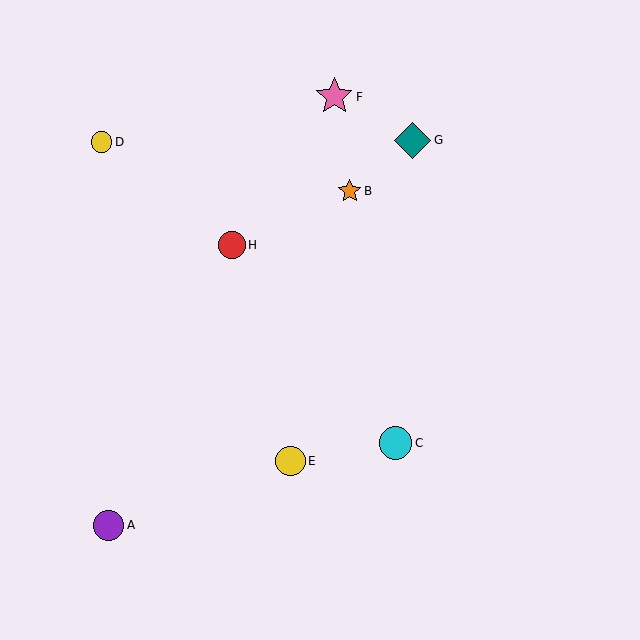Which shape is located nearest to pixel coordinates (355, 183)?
The orange star (labeled B) at (350, 191) is nearest to that location.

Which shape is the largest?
The pink star (labeled F) is the largest.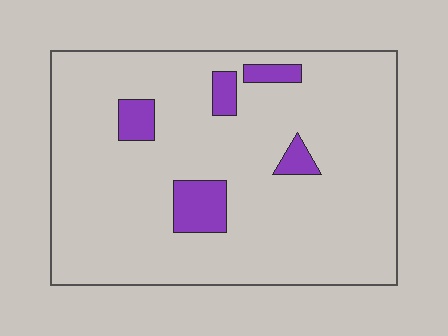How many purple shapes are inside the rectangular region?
5.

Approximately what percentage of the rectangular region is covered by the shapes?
Approximately 10%.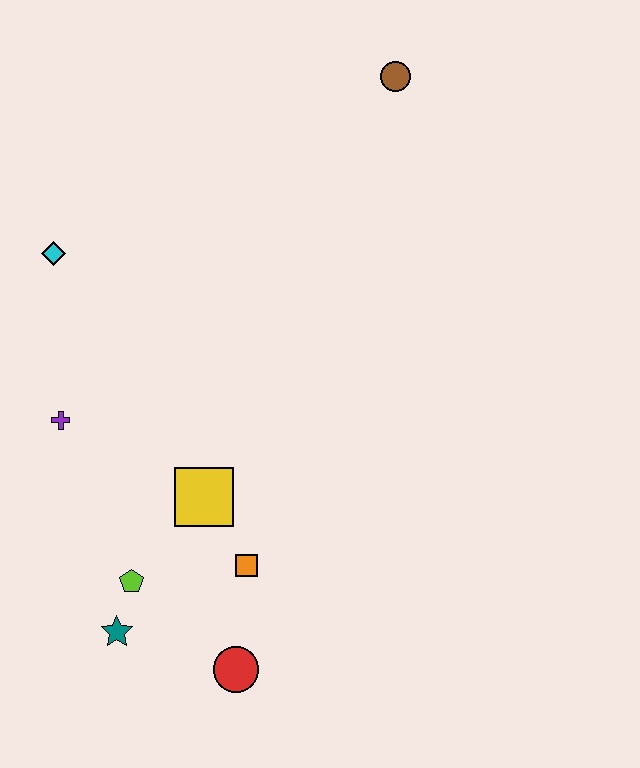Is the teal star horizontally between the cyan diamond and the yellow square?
Yes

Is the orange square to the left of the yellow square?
No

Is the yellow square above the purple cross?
No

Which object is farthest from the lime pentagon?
The brown circle is farthest from the lime pentagon.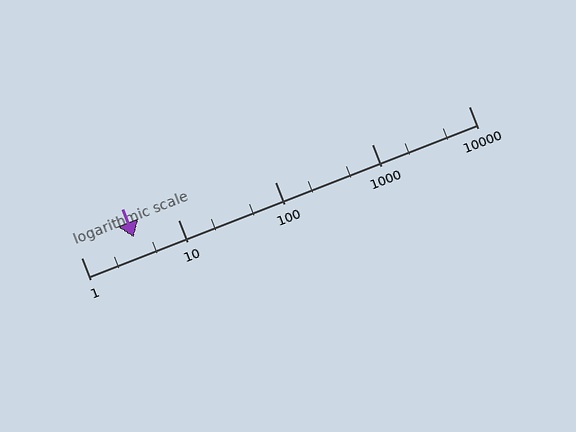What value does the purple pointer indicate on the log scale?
The pointer indicates approximately 3.5.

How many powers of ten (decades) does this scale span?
The scale spans 4 decades, from 1 to 10000.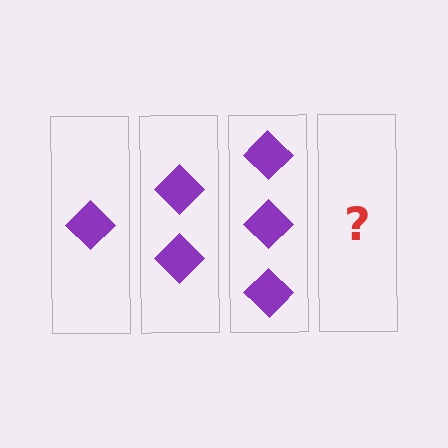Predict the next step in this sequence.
The next step is 4 diamonds.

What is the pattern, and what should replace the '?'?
The pattern is that each step adds one more diamond. The '?' should be 4 diamonds.